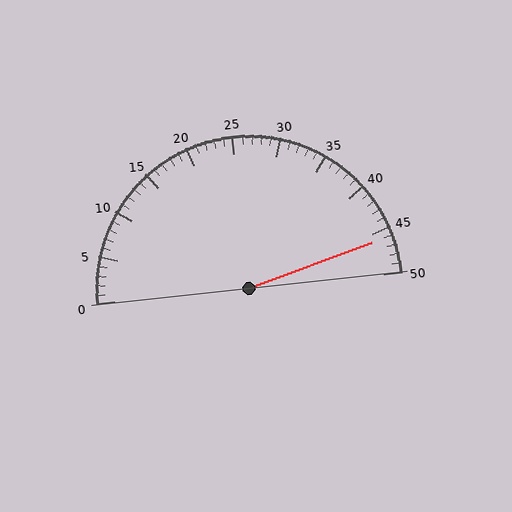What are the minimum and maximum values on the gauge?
The gauge ranges from 0 to 50.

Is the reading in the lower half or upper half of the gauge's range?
The reading is in the upper half of the range (0 to 50).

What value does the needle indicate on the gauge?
The needle indicates approximately 46.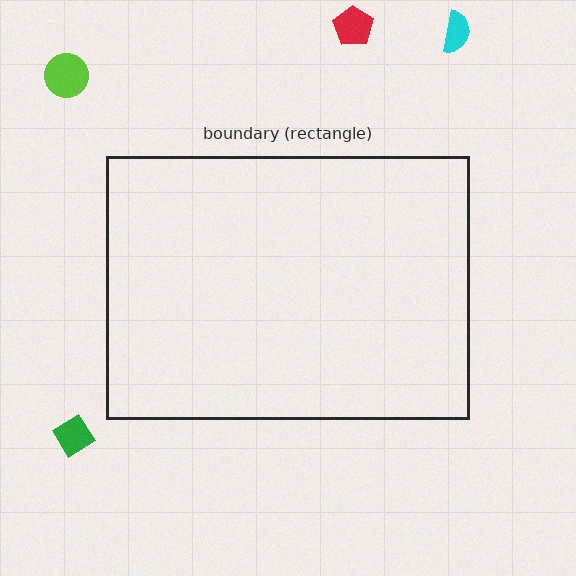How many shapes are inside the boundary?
0 inside, 4 outside.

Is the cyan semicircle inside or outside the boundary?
Outside.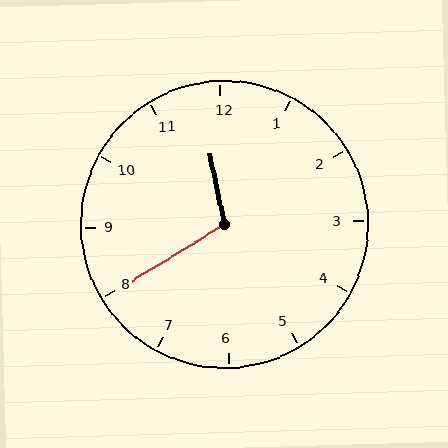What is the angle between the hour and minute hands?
Approximately 110 degrees.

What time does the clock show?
11:40.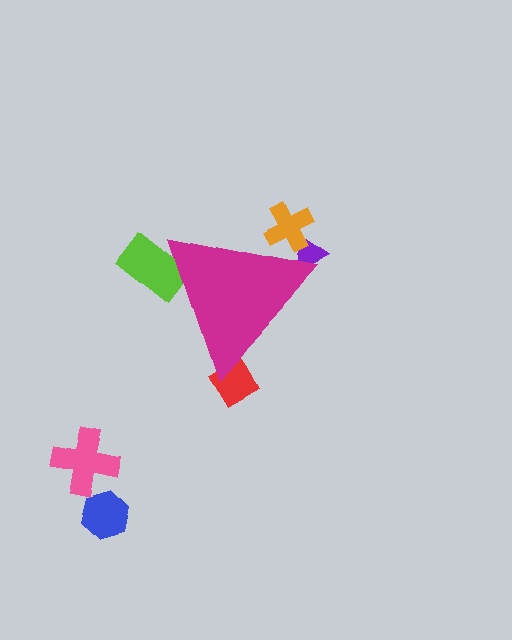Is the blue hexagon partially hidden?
No, the blue hexagon is fully visible.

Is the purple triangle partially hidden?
Yes, the purple triangle is partially hidden behind the magenta triangle.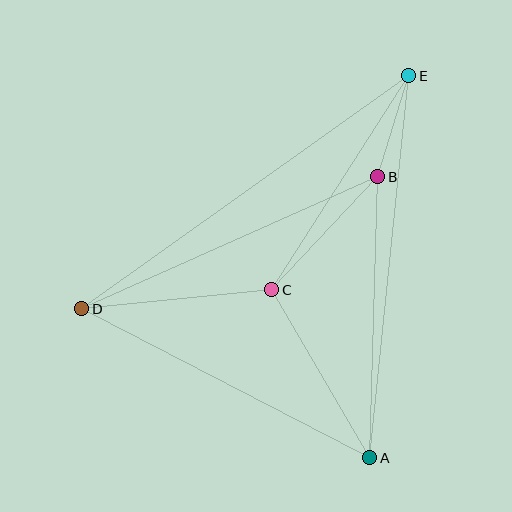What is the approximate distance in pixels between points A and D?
The distance between A and D is approximately 324 pixels.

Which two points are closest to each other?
Points B and E are closest to each other.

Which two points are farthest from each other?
Points D and E are farthest from each other.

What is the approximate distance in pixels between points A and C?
The distance between A and C is approximately 194 pixels.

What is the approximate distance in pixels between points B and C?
The distance between B and C is approximately 155 pixels.